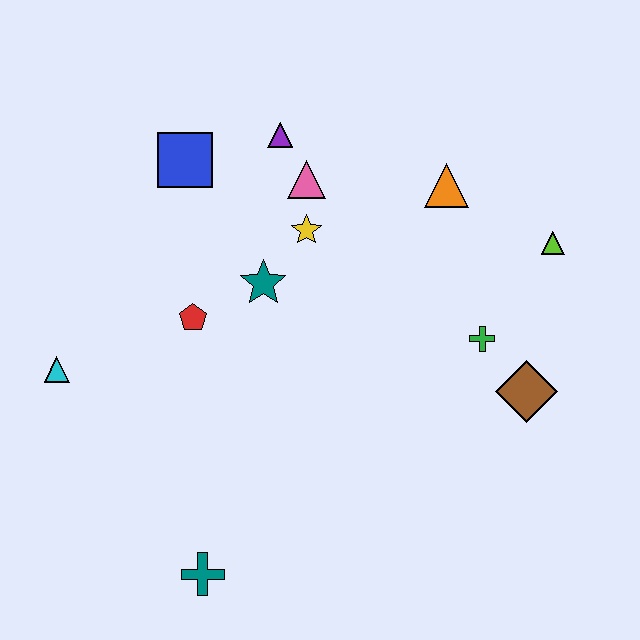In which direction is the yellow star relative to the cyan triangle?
The yellow star is to the right of the cyan triangle.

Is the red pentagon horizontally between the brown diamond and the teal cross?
No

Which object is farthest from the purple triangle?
The teal cross is farthest from the purple triangle.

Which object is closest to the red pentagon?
The teal star is closest to the red pentagon.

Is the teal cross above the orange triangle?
No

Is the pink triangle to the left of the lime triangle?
Yes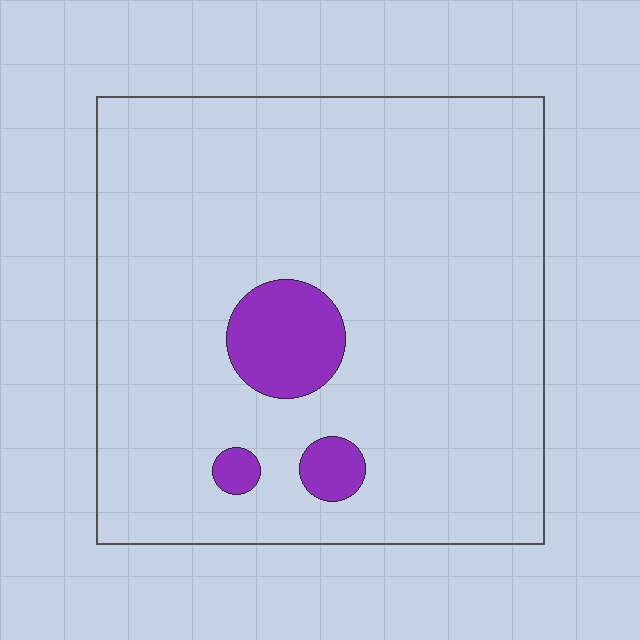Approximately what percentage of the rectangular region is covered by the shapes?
Approximately 10%.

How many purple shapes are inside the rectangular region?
3.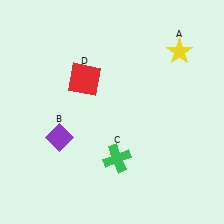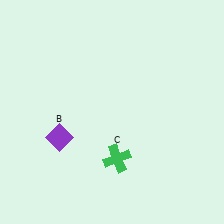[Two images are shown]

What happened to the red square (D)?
The red square (D) was removed in Image 2. It was in the top-left area of Image 1.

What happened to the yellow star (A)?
The yellow star (A) was removed in Image 2. It was in the top-right area of Image 1.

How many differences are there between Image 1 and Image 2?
There are 2 differences between the two images.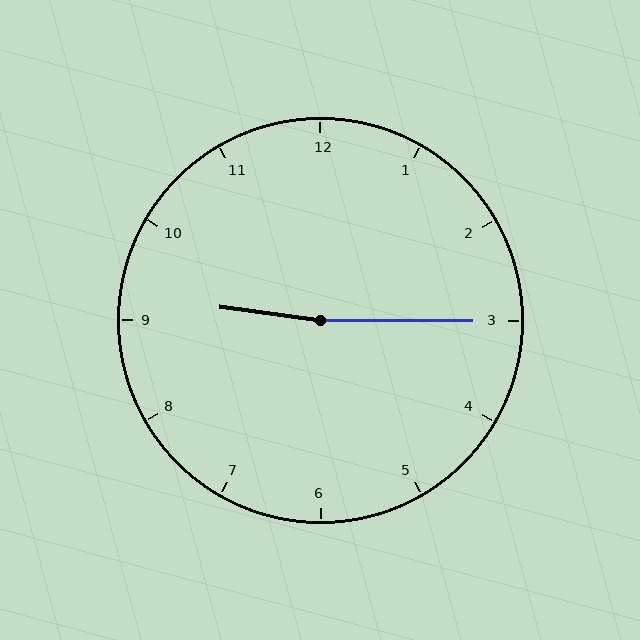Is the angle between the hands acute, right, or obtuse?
It is obtuse.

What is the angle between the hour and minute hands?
Approximately 172 degrees.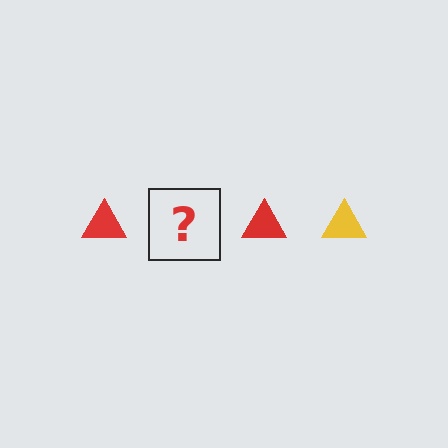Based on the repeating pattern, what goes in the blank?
The blank should be a yellow triangle.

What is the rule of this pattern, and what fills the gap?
The rule is that the pattern cycles through red, yellow triangles. The gap should be filled with a yellow triangle.